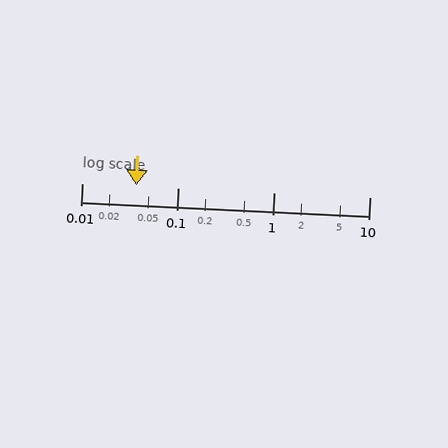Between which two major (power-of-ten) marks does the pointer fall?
The pointer is between 0.01 and 0.1.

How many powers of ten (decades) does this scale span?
The scale spans 3 decades, from 0.01 to 10.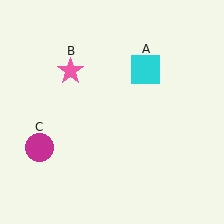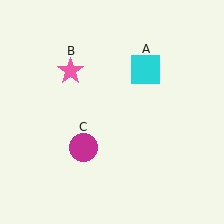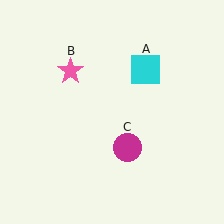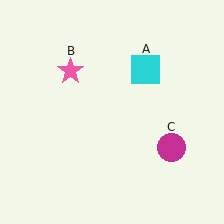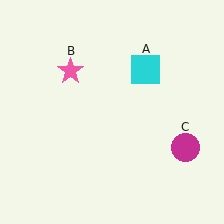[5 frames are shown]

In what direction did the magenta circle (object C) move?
The magenta circle (object C) moved right.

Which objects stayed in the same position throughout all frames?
Cyan square (object A) and pink star (object B) remained stationary.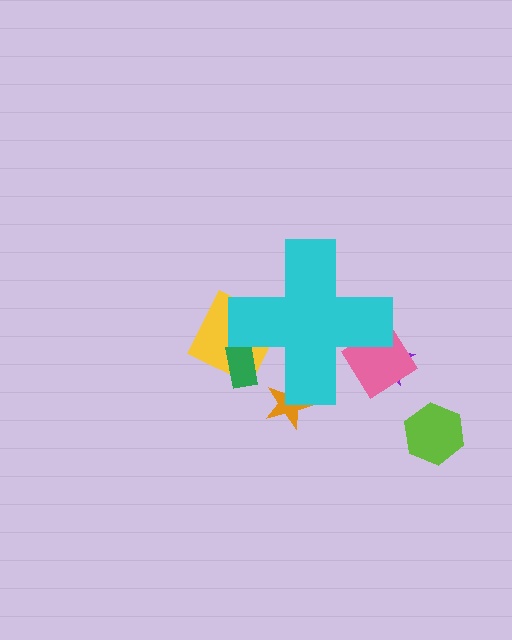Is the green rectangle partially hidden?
Yes, the green rectangle is partially hidden behind the cyan cross.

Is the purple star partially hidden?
Yes, the purple star is partially hidden behind the cyan cross.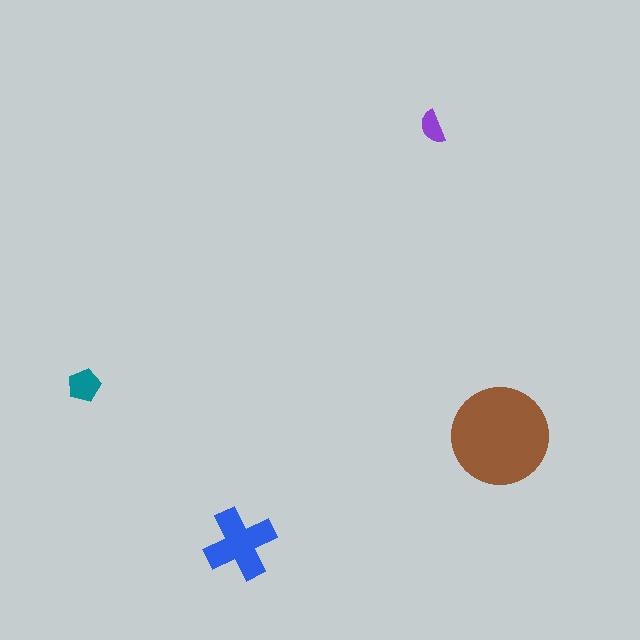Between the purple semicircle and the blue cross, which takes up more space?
The blue cross.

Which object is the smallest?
The purple semicircle.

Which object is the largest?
The brown circle.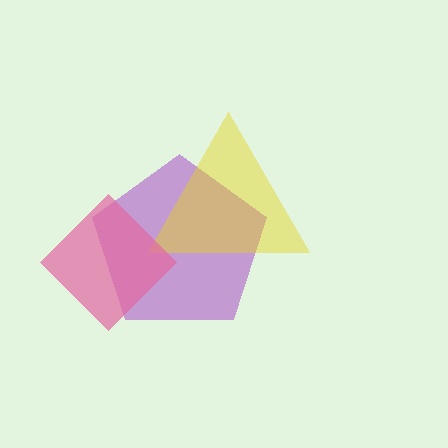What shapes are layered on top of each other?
The layered shapes are: a purple pentagon, a yellow triangle, a pink diamond.